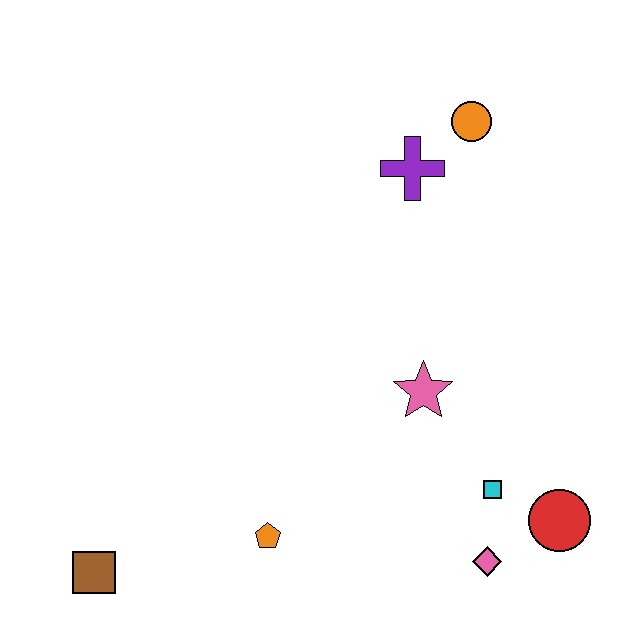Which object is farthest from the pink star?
The brown square is farthest from the pink star.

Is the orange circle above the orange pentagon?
Yes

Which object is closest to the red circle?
The cyan square is closest to the red circle.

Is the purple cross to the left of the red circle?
Yes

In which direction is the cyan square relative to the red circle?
The cyan square is to the left of the red circle.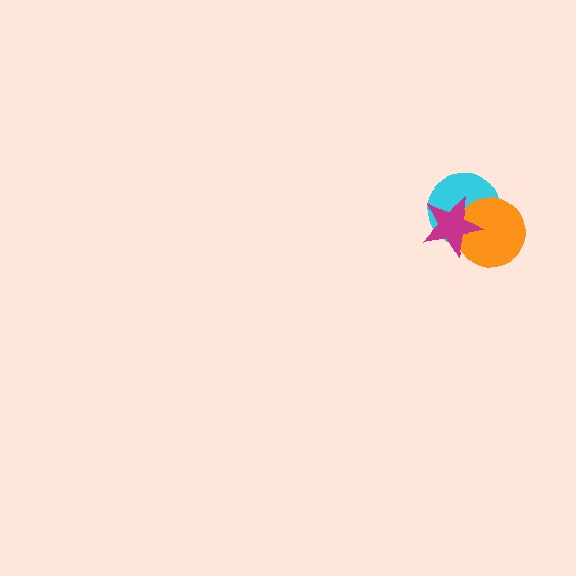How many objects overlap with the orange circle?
2 objects overlap with the orange circle.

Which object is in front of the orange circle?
The magenta star is in front of the orange circle.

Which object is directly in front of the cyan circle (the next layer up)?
The orange circle is directly in front of the cyan circle.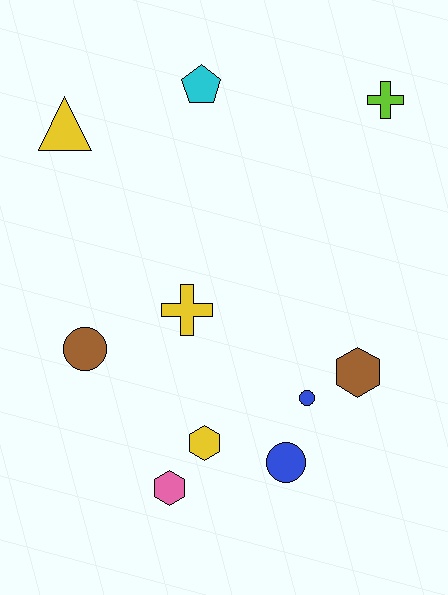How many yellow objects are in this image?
There are 3 yellow objects.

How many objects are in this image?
There are 10 objects.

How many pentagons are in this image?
There is 1 pentagon.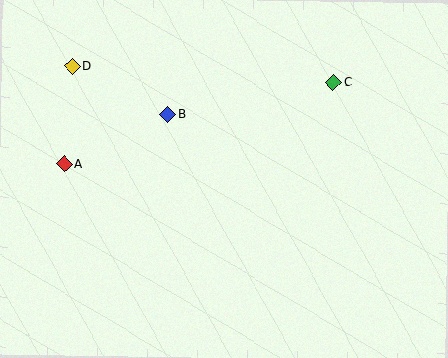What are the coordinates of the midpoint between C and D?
The midpoint between C and D is at (203, 74).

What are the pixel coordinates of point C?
Point C is at (333, 82).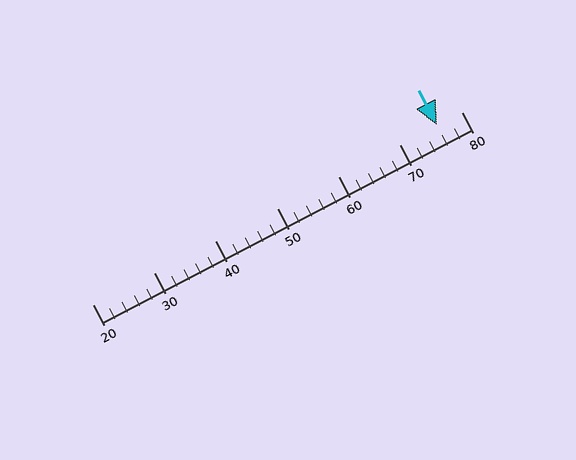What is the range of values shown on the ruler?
The ruler shows values from 20 to 80.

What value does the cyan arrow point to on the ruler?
The cyan arrow points to approximately 76.